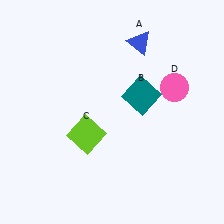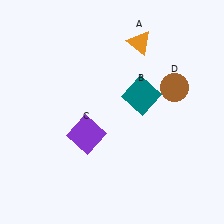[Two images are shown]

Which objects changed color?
A changed from blue to orange. C changed from lime to purple. D changed from pink to brown.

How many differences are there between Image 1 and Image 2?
There are 3 differences between the two images.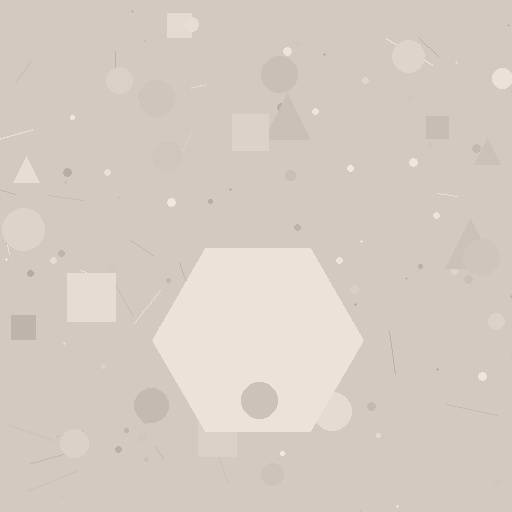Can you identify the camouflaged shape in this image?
The camouflaged shape is a hexagon.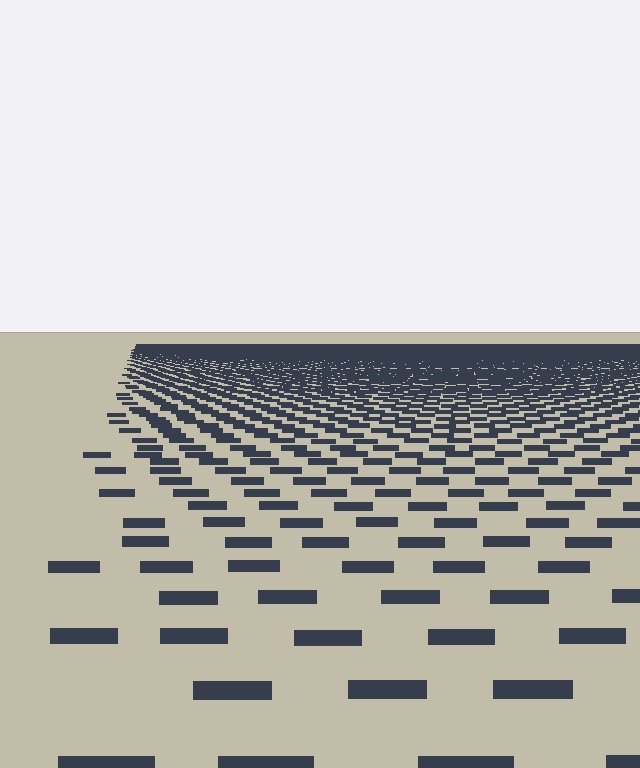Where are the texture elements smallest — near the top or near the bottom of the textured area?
Near the top.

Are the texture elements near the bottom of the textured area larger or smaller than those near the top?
Larger. Near the bottom, elements are closer to the viewer and appear at a bigger on-screen size.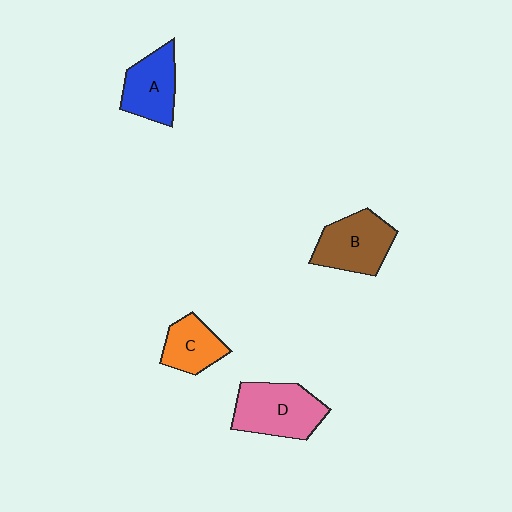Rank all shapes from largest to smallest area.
From largest to smallest: D (pink), B (brown), A (blue), C (orange).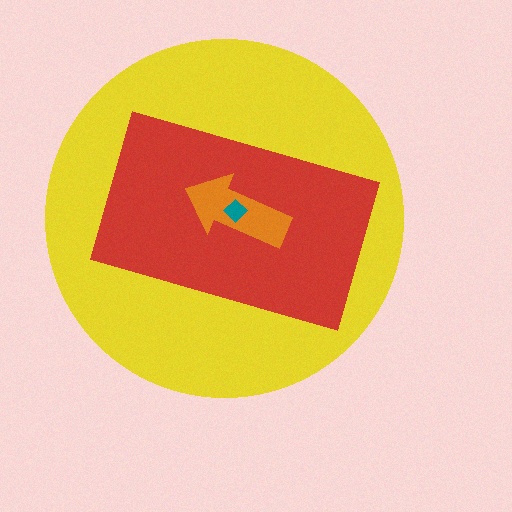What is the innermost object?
The teal diamond.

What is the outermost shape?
The yellow circle.